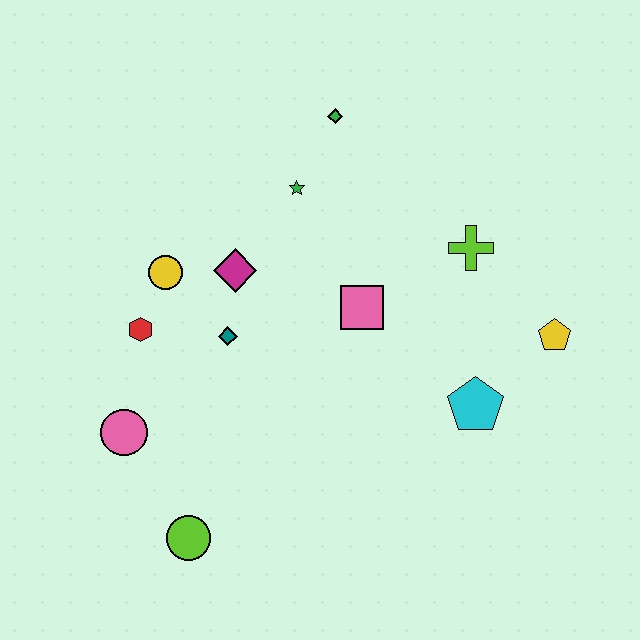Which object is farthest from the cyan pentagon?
The pink circle is farthest from the cyan pentagon.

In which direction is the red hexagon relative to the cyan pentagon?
The red hexagon is to the left of the cyan pentagon.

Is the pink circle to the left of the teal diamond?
Yes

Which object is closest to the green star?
The green diamond is closest to the green star.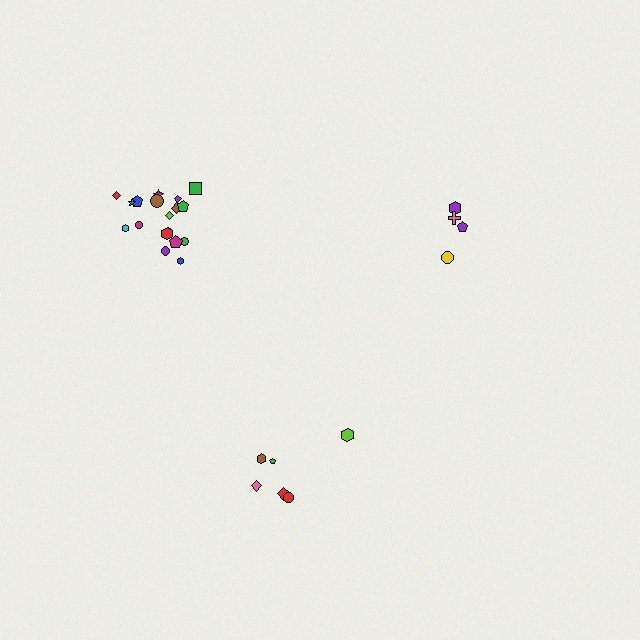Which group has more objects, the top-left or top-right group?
The top-left group.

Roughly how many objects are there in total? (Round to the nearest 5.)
Roughly 30 objects in total.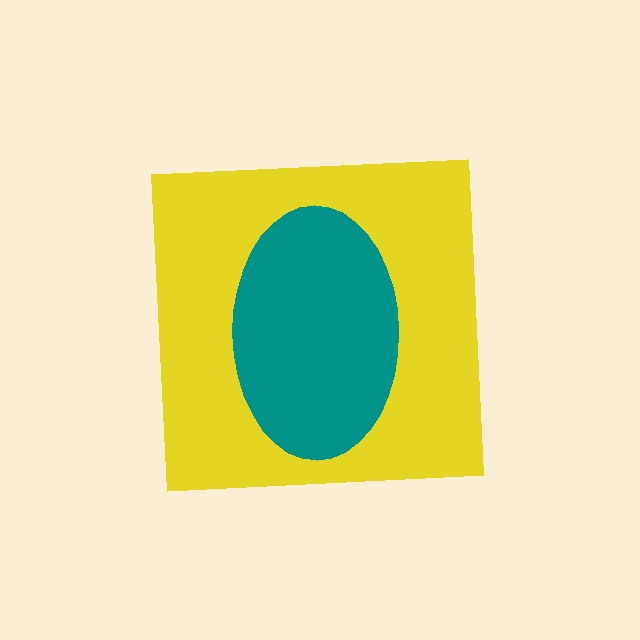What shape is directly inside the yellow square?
The teal ellipse.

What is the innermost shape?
The teal ellipse.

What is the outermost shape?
The yellow square.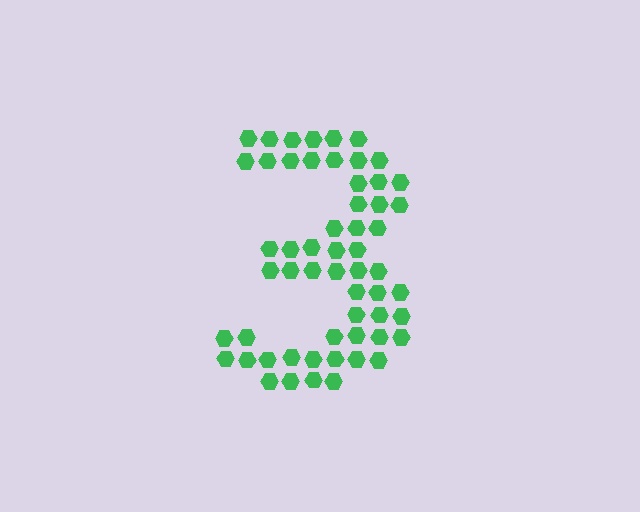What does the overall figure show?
The overall figure shows the digit 3.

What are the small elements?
The small elements are hexagons.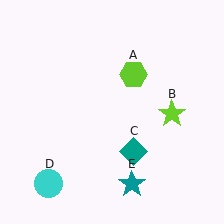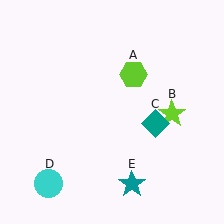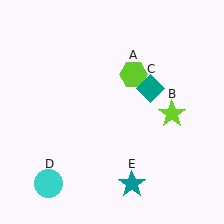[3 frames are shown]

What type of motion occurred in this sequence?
The teal diamond (object C) rotated counterclockwise around the center of the scene.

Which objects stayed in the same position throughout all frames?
Lime hexagon (object A) and lime star (object B) and cyan circle (object D) and teal star (object E) remained stationary.